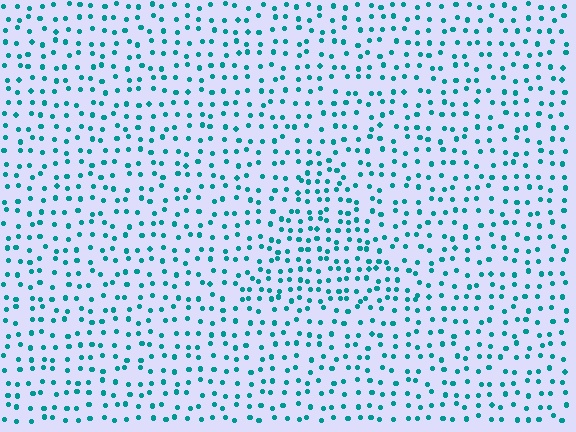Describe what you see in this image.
The image contains small teal elements arranged at two different densities. A triangle-shaped region is visible where the elements are more densely packed than the surrounding area.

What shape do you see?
I see a triangle.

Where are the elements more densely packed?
The elements are more densely packed inside the triangle boundary.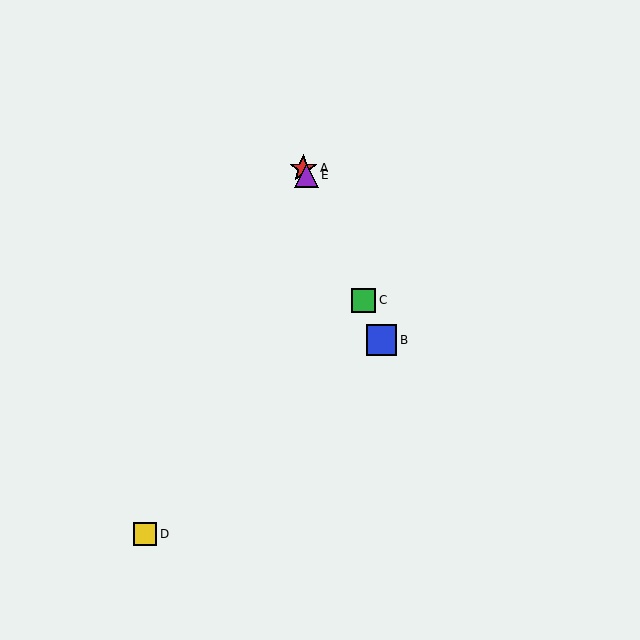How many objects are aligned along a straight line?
4 objects (A, B, C, E) are aligned along a straight line.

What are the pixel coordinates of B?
Object B is at (382, 340).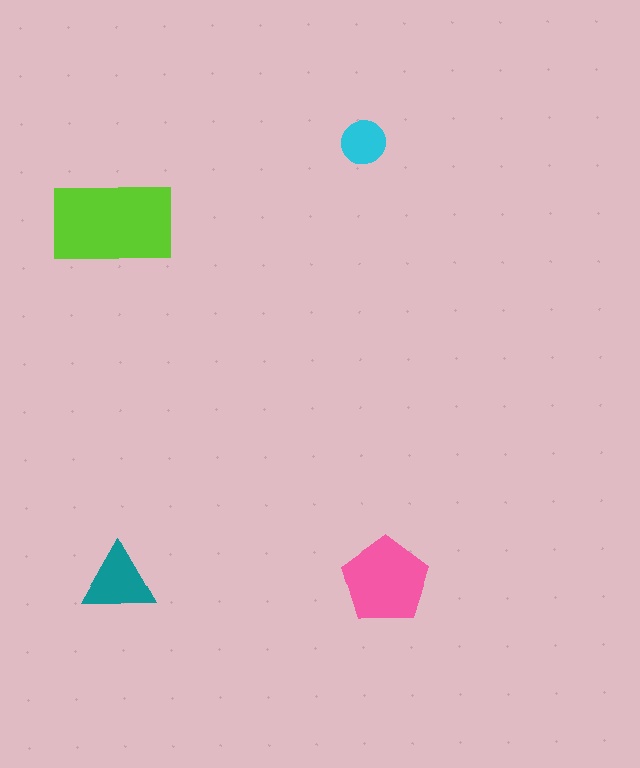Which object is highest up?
The cyan circle is topmost.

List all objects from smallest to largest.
The cyan circle, the teal triangle, the pink pentagon, the lime rectangle.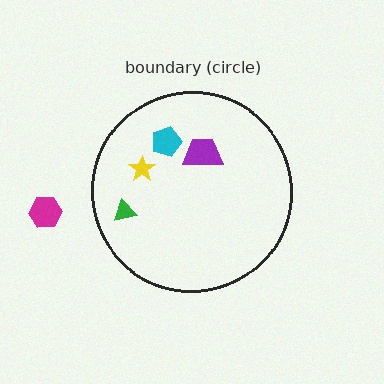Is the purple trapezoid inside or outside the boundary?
Inside.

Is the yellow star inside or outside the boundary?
Inside.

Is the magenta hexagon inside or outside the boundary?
Outside.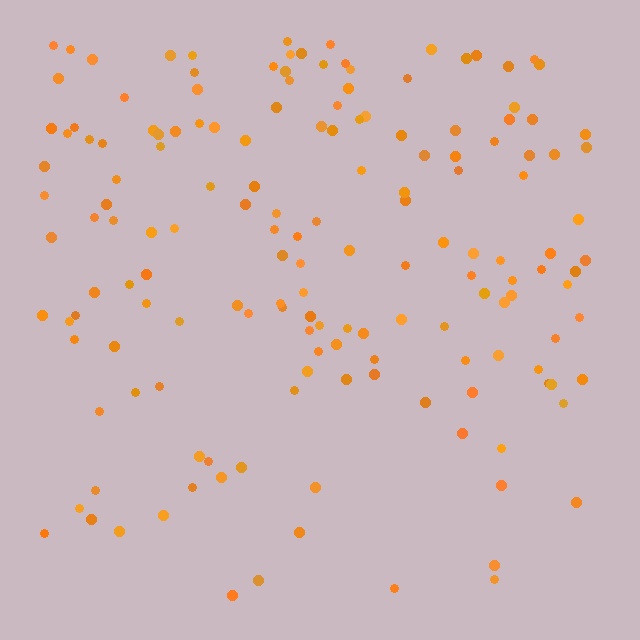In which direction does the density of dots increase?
From bottom to top, with the top side densest.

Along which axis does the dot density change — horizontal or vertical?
Vertical.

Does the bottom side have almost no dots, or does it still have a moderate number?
Still a moderate number, just noticeably fewer than the top.